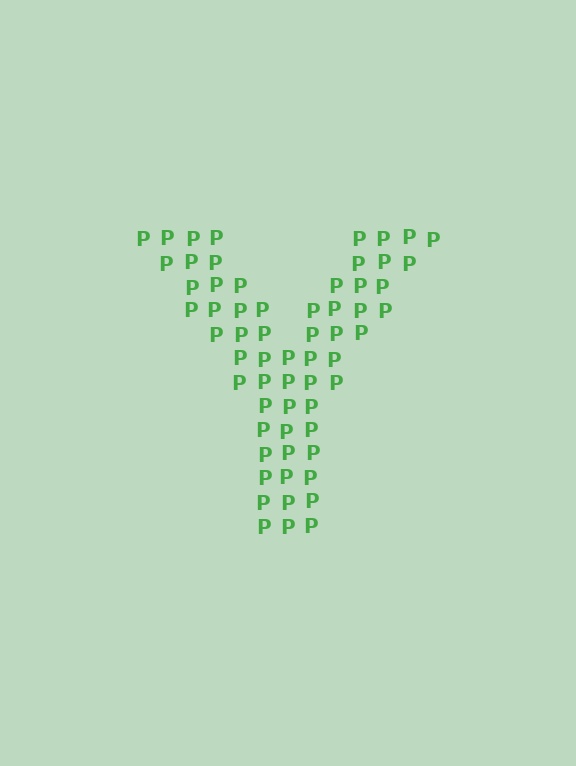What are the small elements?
The small elements are letter P's.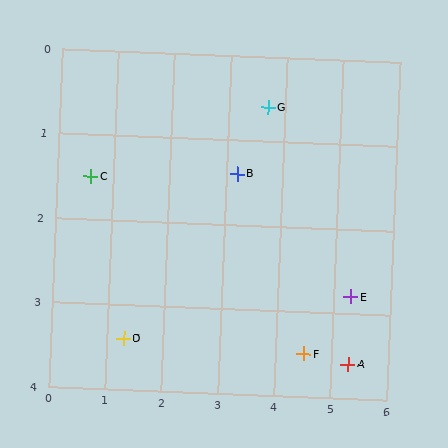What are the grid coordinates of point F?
Point F is at approximately (4.5, 3.5).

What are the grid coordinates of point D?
Point D is at approximately (1.3, 3.4).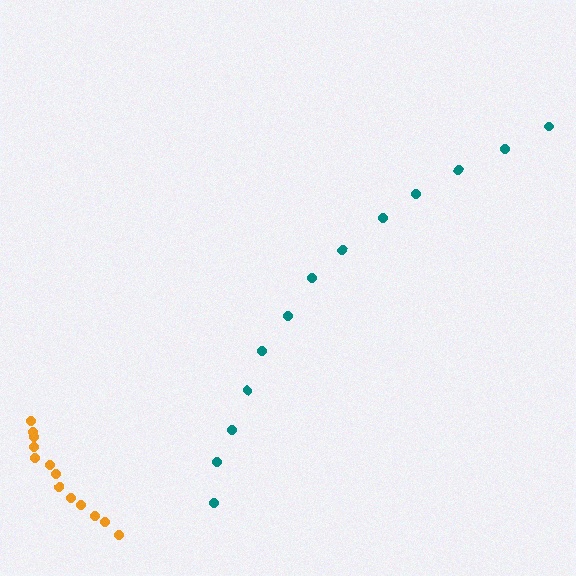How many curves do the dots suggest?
There are 2 distinct paths.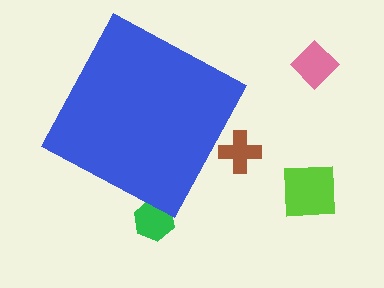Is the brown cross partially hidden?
Yes, the brown cross is partially hidden behind the blue diamond.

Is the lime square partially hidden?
No, the lime square is fully visible.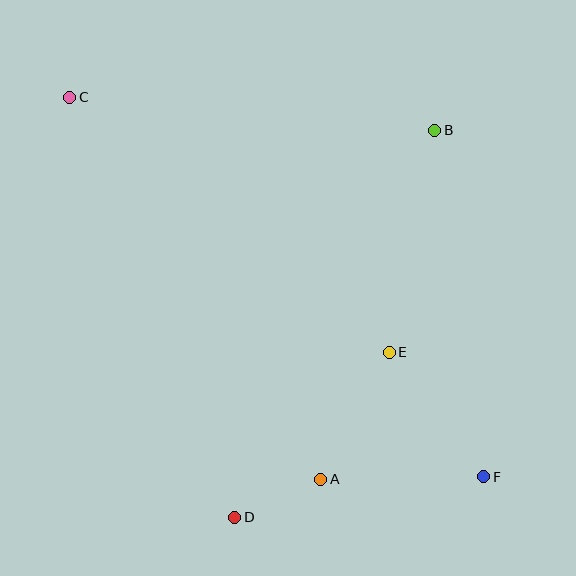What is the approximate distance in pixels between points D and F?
The distance between D and F is approximately 252 pixels.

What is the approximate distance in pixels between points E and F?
The distance between E and F is approximately 156 pixels.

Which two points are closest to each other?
Points A and D are closest to each other.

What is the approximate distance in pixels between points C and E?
The distance between C and E is approximately 409 pixels.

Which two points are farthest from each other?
Points C and F are farthest from each other.